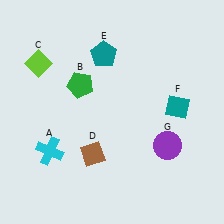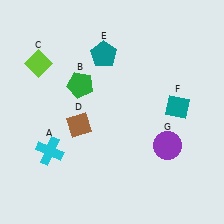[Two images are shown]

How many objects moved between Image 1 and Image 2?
1 object moved between the two images.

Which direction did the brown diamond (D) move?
The brown diamond (D) moved up.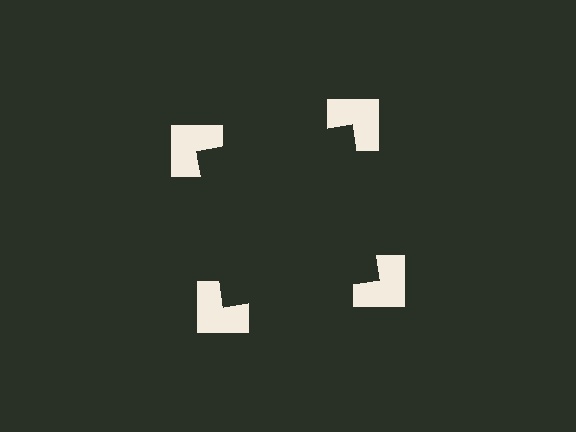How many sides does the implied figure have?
4 sides.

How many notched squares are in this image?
There are 4 — one at each vertex of the illusory square.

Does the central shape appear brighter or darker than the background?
It typically appears slightly darker than the background, even though no actual brightness change is drawn.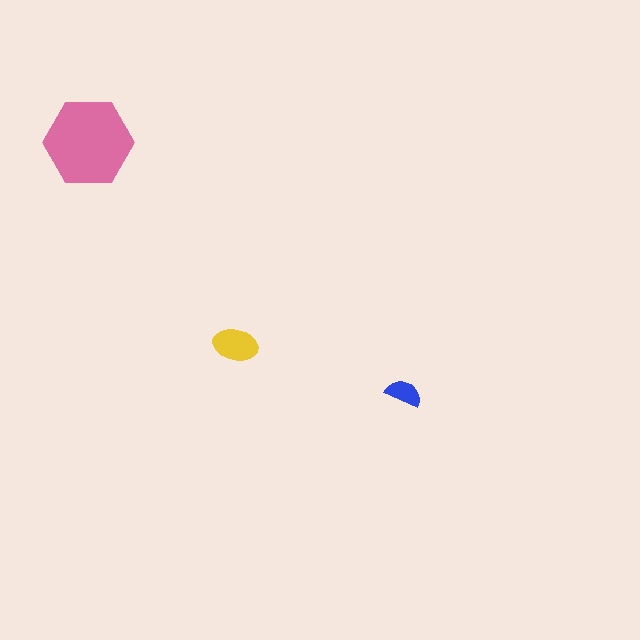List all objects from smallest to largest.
The blue semicircle, the yellow ellipse, the pink hexagon.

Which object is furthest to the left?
The pink hexagon is leftmost.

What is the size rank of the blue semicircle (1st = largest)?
3rd.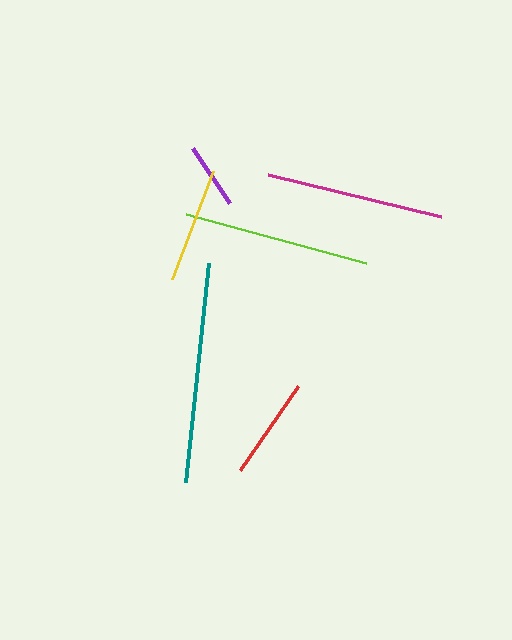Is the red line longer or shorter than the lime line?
The lime line is longer than the red line.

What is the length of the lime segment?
The lime segment is approximately 186 pixels long.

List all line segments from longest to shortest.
From longest to shortest: teal, lime, magenta, yellow, red, purple.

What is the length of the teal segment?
The teal segment is approximately 221 pixels long.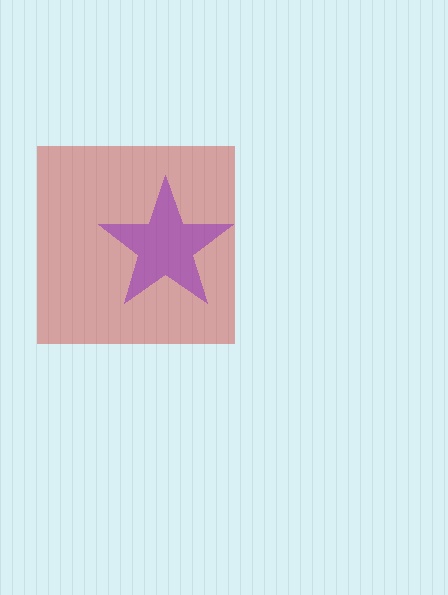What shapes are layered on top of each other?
The layered shapes are: a red square, a purple star.